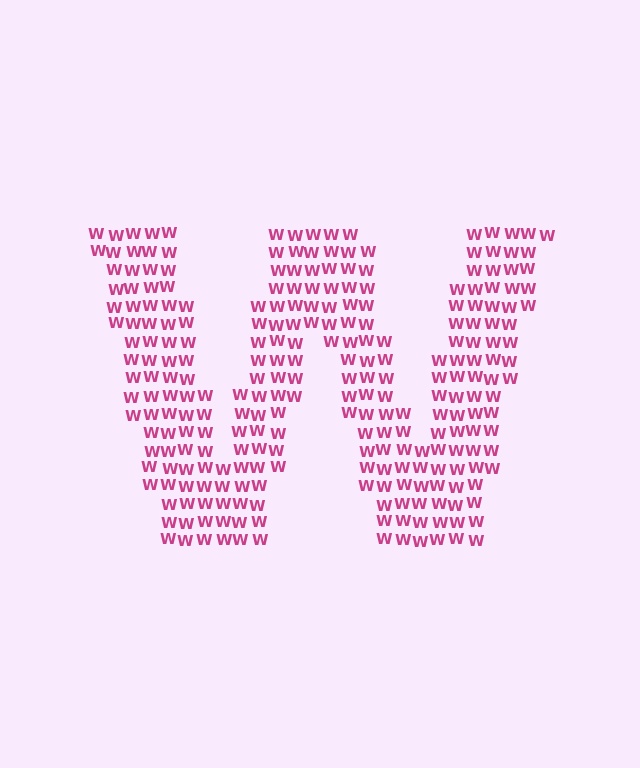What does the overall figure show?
The overall figure shows the letter W.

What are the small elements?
The small elements are letter W's.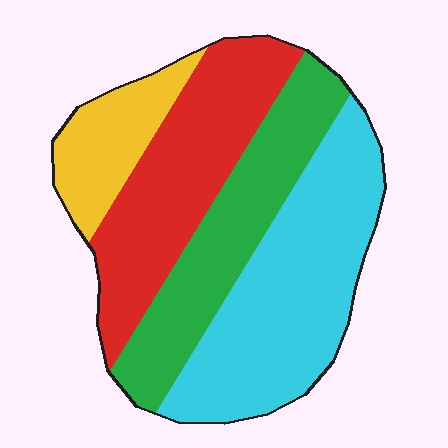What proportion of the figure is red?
Red covers roughly 30% of the figure.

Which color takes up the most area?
Cyan, at roughly 35%.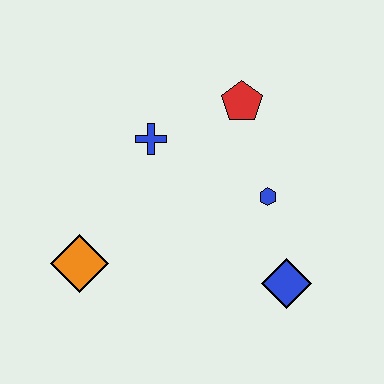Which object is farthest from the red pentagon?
The orange diamond is farthest from the red pentagon.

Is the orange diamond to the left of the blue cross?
Yes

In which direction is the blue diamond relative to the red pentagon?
The blue diamond is below the red pentagon.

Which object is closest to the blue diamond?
The blue hexagon is closest to the blue diamond.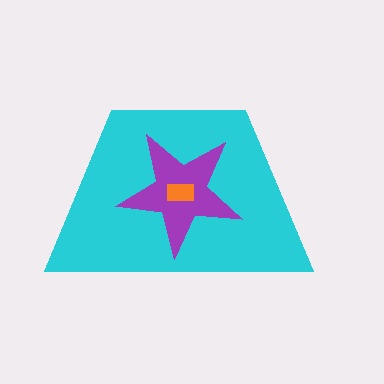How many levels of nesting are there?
3.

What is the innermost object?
The orange rectangle.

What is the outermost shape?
The cyan trapezoid.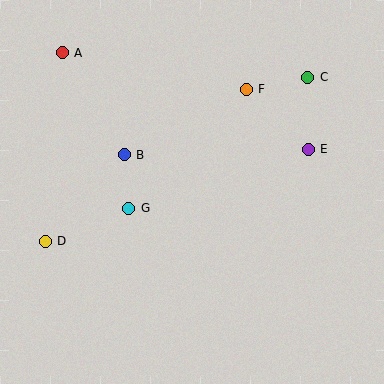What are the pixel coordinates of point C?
Point C is at (308, 77).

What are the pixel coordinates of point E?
Point E is at (308, 149).